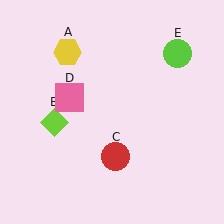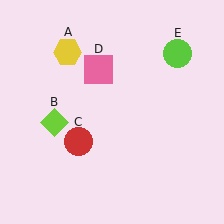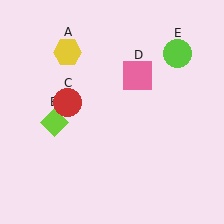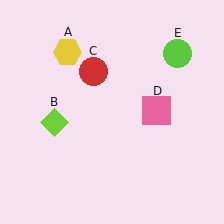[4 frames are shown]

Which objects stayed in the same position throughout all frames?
Yellow hexagon (object A) and lime diamond (object B) and lime circle (object E) remained stationary.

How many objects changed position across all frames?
2 objects changed position: red circle (object C), pink square (object D).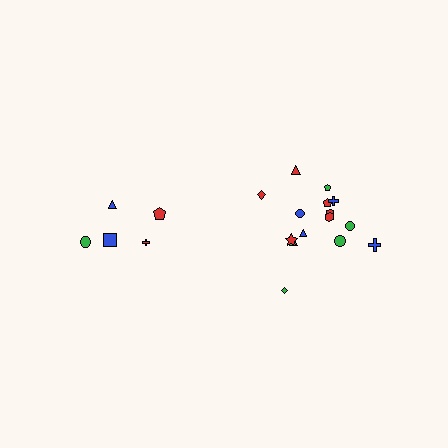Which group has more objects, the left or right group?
The right group.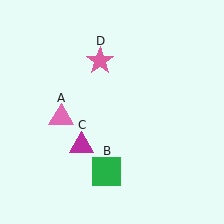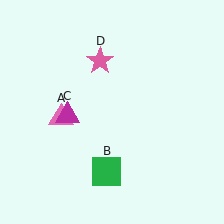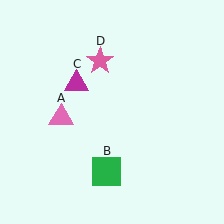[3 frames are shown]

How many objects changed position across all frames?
1 object changed position: magenta triangle (object C).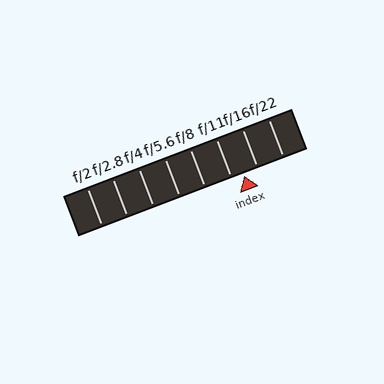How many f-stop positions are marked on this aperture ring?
There are 8 f-stop positions marked.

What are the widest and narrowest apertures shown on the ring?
The widest aperture shown is f/2 and the narrowest is f/22.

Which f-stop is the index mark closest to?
The index mark is closest to f/11.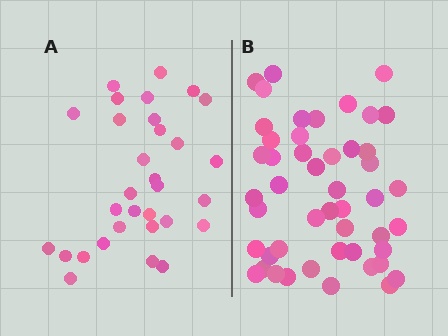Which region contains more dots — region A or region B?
Region B (the right region) has more dots.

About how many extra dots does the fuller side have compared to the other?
Region B has approximately 15 more dots than region A.